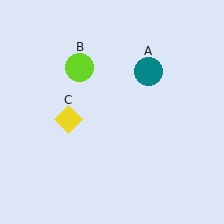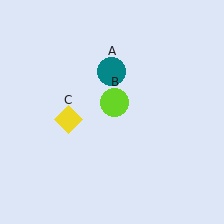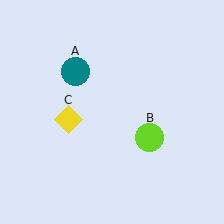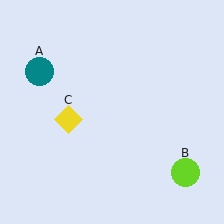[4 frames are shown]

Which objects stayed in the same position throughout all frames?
Yellow diamond (object C) remained stationary.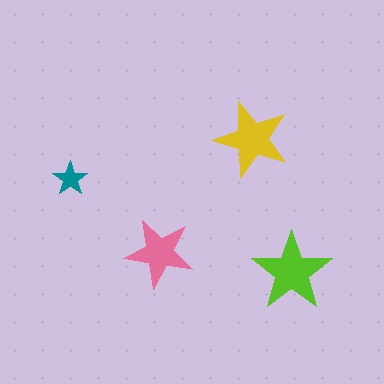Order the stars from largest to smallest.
the lime one, the yellow one, the pink one, the teal one.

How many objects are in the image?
There are 4 objects in the image.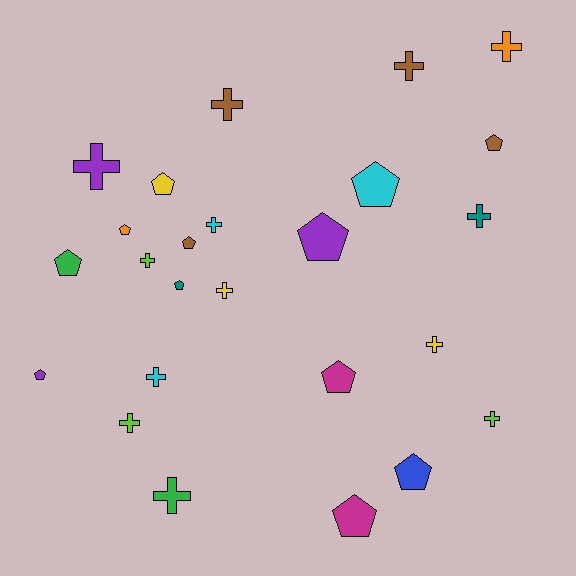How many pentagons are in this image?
There are 12 pentagons.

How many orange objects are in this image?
There are 2 orange objects.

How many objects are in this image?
There are 25 objects.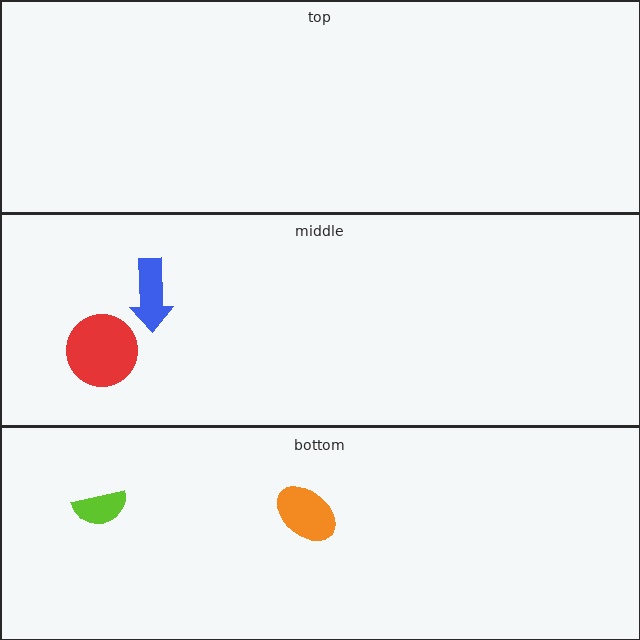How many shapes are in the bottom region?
2.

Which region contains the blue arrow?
The middle region.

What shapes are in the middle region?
The red circle, the blue arrow.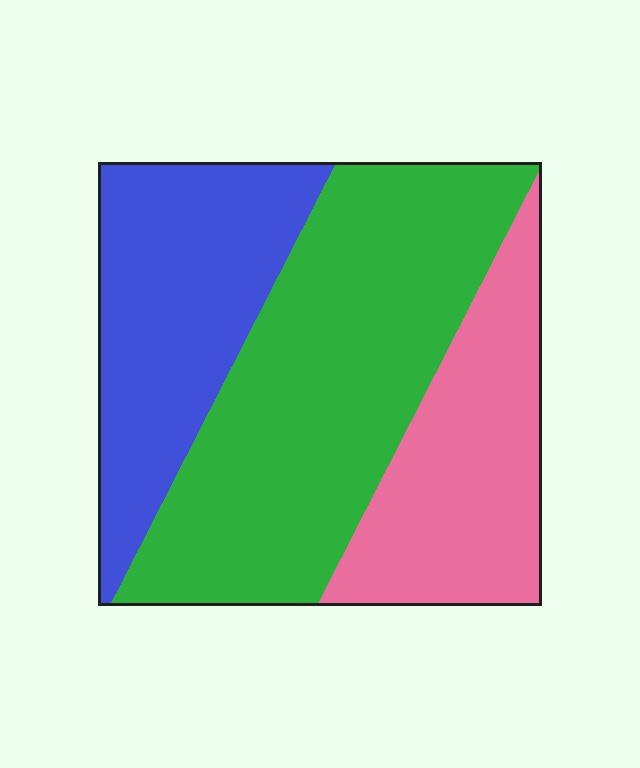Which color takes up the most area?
Green, at roughly 45%.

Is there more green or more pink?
Green.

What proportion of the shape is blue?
Blue covers roughly 30% of the shape.